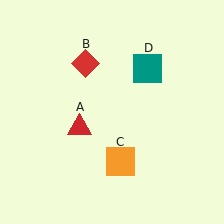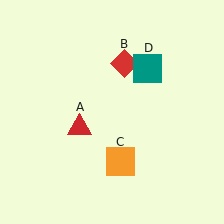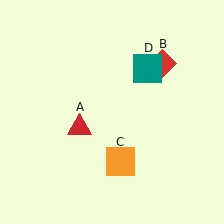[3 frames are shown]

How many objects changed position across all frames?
1 object changed position: red diamond (object B).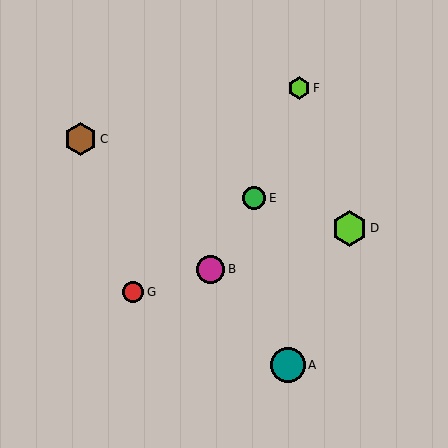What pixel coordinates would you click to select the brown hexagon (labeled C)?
Click at (80, 139) to select the brown hexagon C.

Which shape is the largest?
The lime hexagon (labeled D) is the largest.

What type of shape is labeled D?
Shape D is a lime hexagon.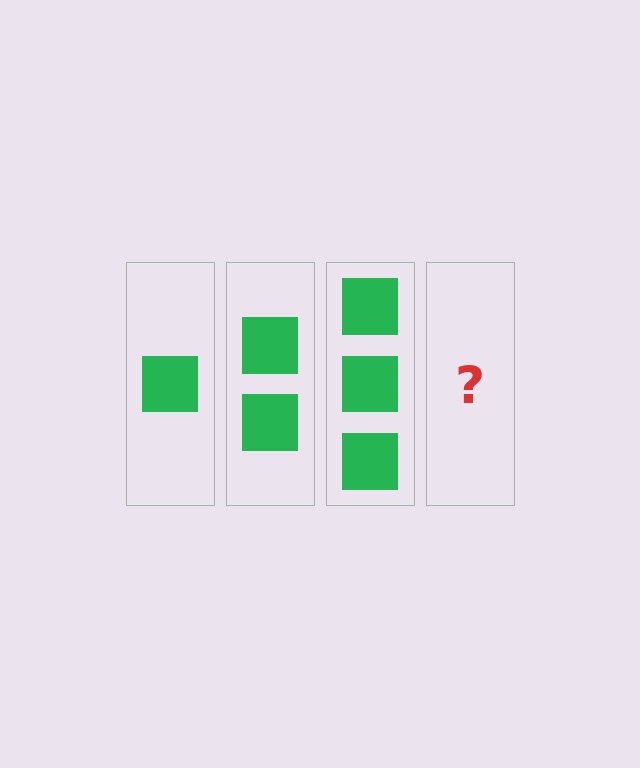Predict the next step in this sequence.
The next step is 4 squares.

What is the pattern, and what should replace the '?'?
The pattern is that each step adds one more square. The '?' should be 4 squares.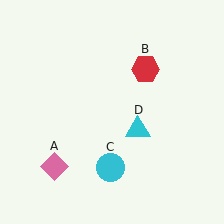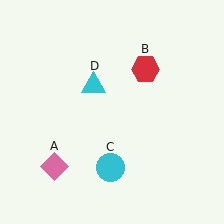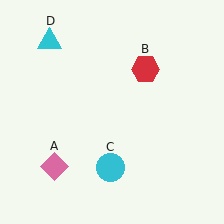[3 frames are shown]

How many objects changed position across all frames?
1 object changed position: cyan triangle (object D).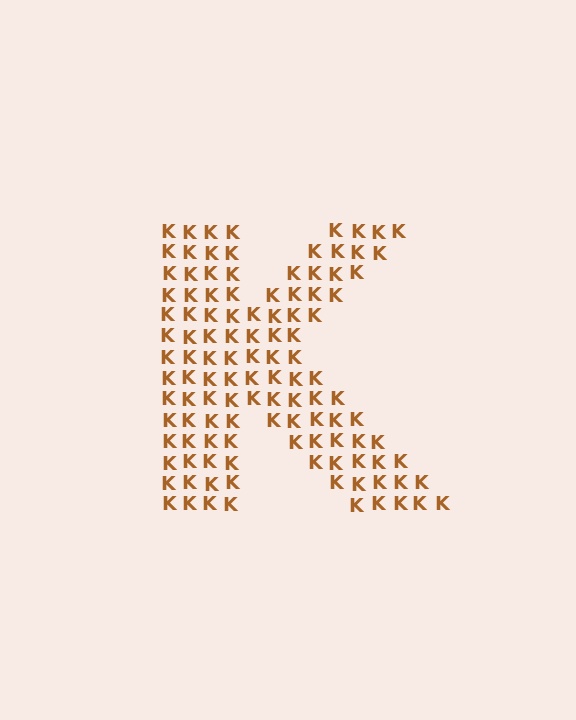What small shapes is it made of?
It is made of small letter K's.